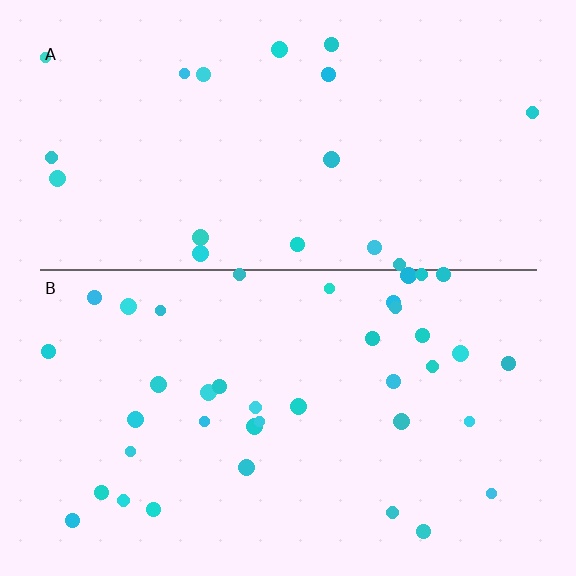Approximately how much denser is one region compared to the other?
Approximately 2.1× — region B over region A.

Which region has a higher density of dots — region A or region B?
B (the bottom).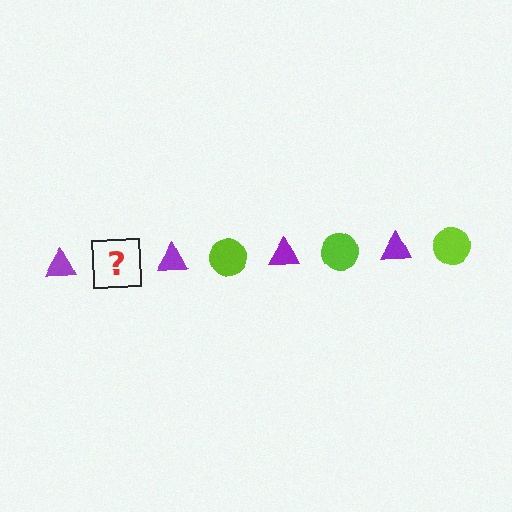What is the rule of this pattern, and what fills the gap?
The rule is that the pattern alternates between purple triangle and lime circle. The gap should be filled with a lime circle.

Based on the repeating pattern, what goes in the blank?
The blank should be a lime circle.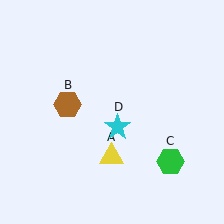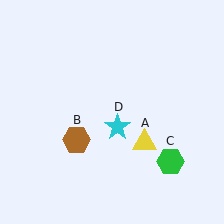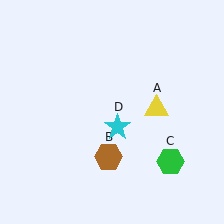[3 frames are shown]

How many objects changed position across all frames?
2 objects changed position: yellow triangle (object A), brown hexagon (object B).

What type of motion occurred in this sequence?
The yellow triangle (object A), brown hexagon (object B) rotated counterclockwise around the center of the scene.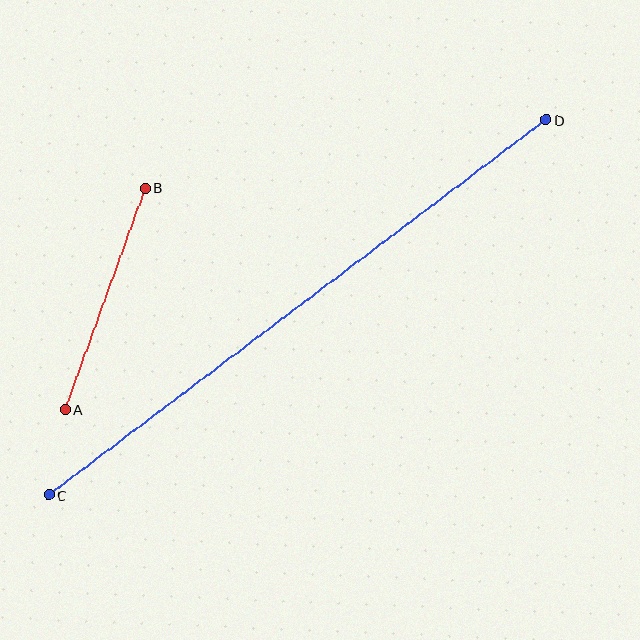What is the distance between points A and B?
The distance is approximately 235 pixels.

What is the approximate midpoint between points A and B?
The midpoint is at approximately (105, 299) pixels.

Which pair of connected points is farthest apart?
Points C and D are farthest apart.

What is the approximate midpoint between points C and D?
The midpoint is at approximately (298, 307) pixels.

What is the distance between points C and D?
The distance is approximately 623 pixels.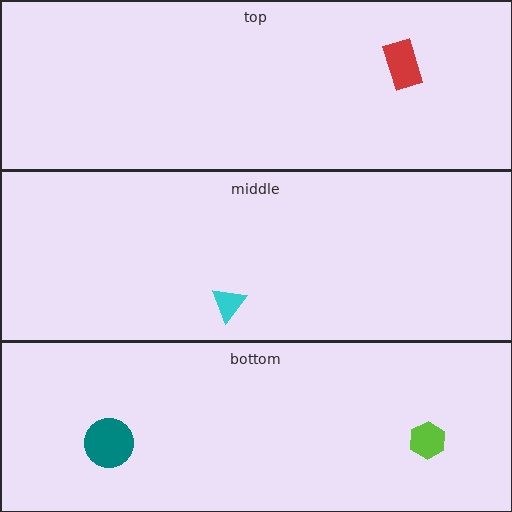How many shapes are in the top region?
1.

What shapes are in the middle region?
The cyan triangle.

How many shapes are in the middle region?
1.